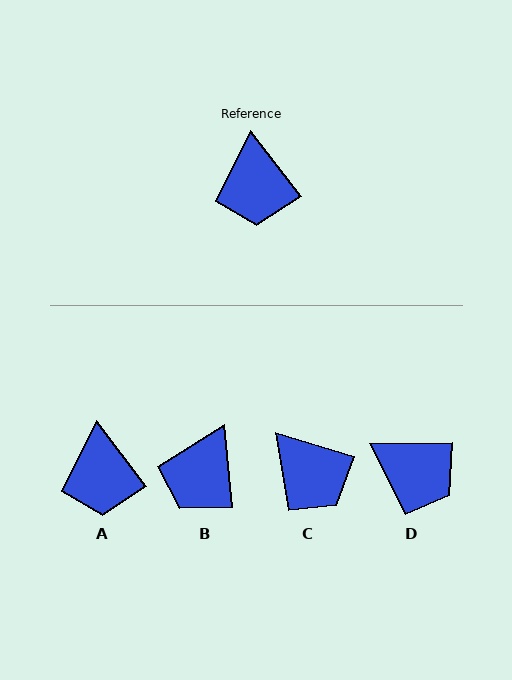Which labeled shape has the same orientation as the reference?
A.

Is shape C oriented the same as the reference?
No, it is off by about 36 degrees.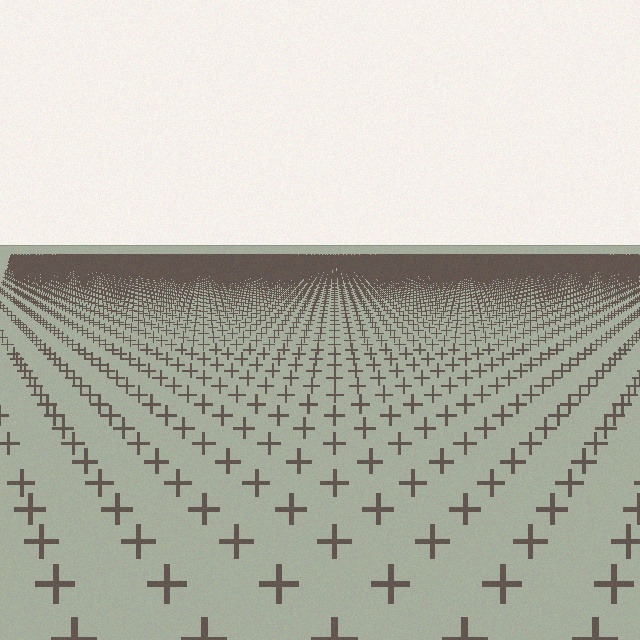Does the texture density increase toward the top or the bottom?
Density increases toward the top.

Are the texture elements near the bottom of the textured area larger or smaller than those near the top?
Larger. Near the bottom, elements are closer to the viewer and appear at a bigger on-screen size.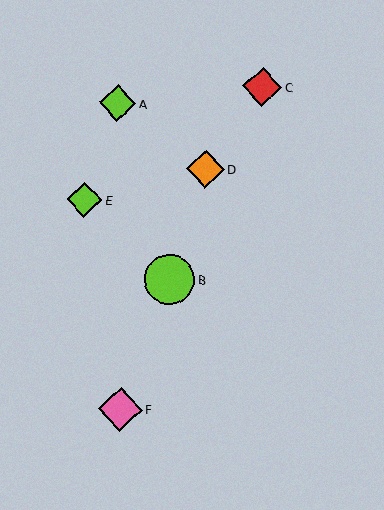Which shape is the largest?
The lime circle (labeled B) is the largest.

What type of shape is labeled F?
Shape F is a pink diamond.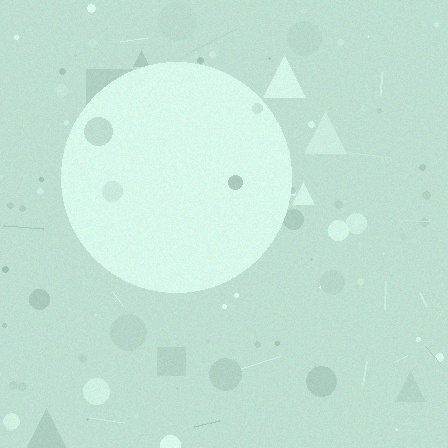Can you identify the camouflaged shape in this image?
The camouflaged shape is a circle.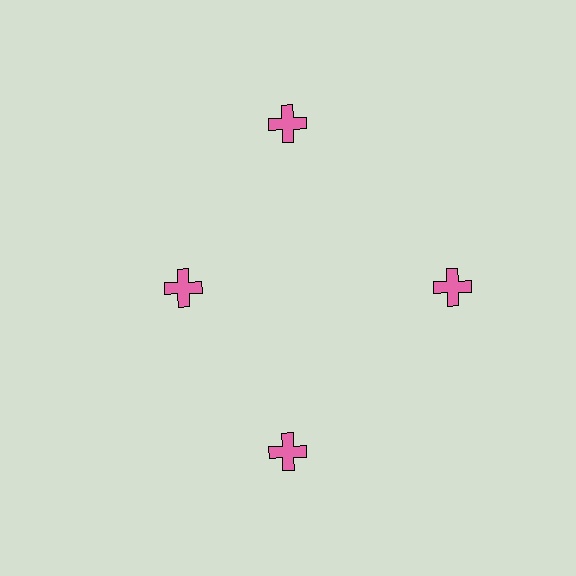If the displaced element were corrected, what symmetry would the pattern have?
It would have 4-fold rotational symmetry — the pattern would map onto itself every 90 degrees.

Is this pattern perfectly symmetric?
No. The 4 pink crosses are arranged in a ring, but one element near the 9 o'clock position is pulled inward toward the center, breaking the 4-fold rotational symmetry.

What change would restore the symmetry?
The symmetry would be restored by moving it outward, back onto the ring so that all 4 crosses sit at equal angles and equal distance from the center.